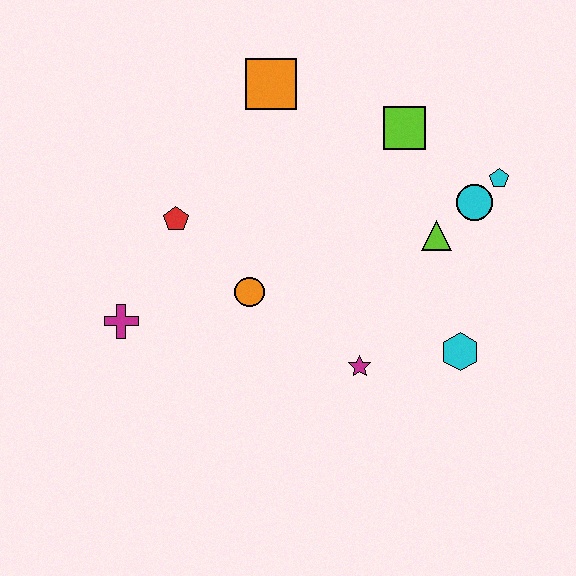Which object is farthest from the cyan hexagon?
The magenta cross is farthest from the cyan hexagon.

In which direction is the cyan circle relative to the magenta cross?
The cyan circle is to the right of the magenta cross.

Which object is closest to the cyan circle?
The cyan pentagon is closest to the cyan circle.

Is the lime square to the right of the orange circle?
Yes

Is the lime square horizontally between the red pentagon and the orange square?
No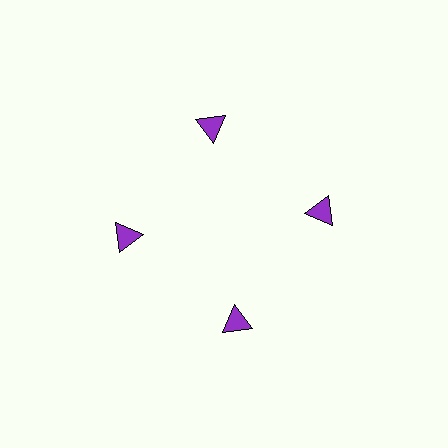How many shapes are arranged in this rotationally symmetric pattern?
There are 4 shapes, arranged in 4 groups of 1.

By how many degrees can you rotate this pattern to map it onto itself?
The pattern maps onto itself every 90 degrees of rotation.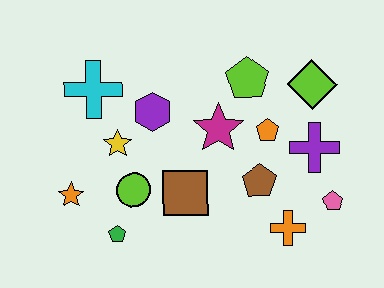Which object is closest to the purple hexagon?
The yellow star is closest to the purple hexagon.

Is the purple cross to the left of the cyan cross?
No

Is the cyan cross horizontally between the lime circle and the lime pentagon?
No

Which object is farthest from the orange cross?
The cyan cross is farthest from the orange cross.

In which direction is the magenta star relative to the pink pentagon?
The magenta star is to the left of the pink pentagon.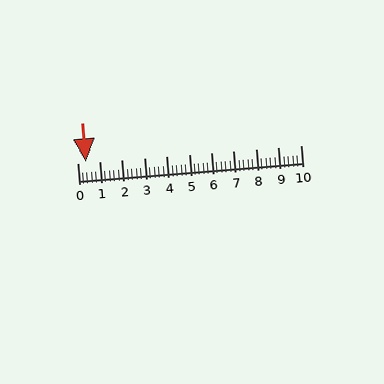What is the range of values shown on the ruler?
The ruler shows values from 0 to 10.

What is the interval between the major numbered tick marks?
The major tick marks are spaced 1 units apart.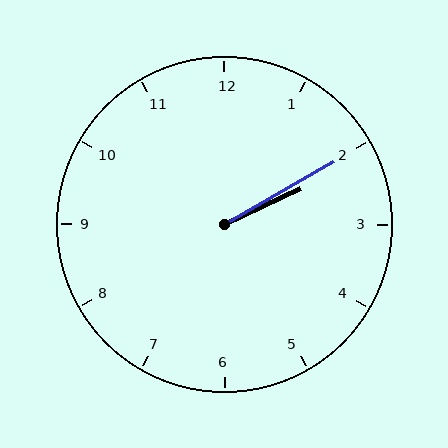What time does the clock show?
2:10.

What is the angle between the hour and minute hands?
Approximately 5 degrees.